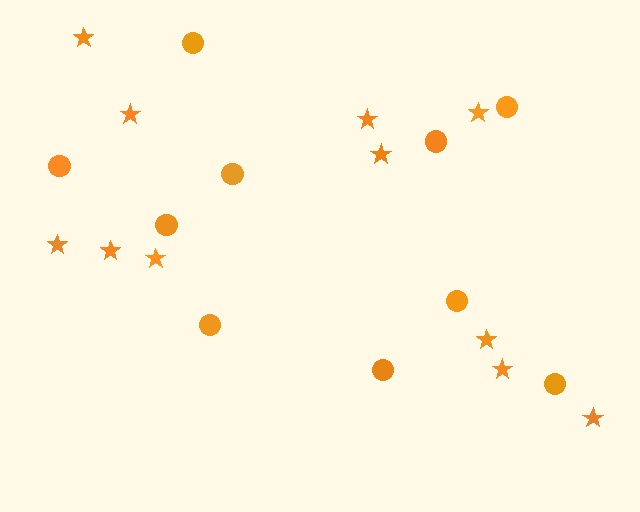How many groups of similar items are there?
There are 2 groups: one group of circles (10) and one group of stars (11).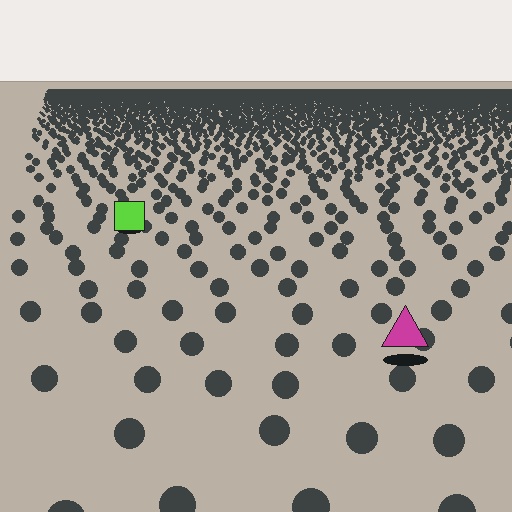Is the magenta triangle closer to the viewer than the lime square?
Yes. The magenta triangle is closer — you can tell from the texture gradient: the ground texture is coarser near it.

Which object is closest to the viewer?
The magenta triangle is closest. The texture marks near it are larger and more spread out.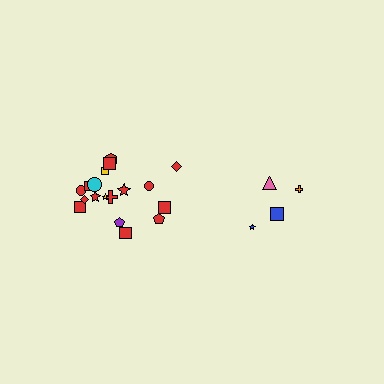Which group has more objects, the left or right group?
The left group.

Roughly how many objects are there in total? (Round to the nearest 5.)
Roughly 20 objects in total.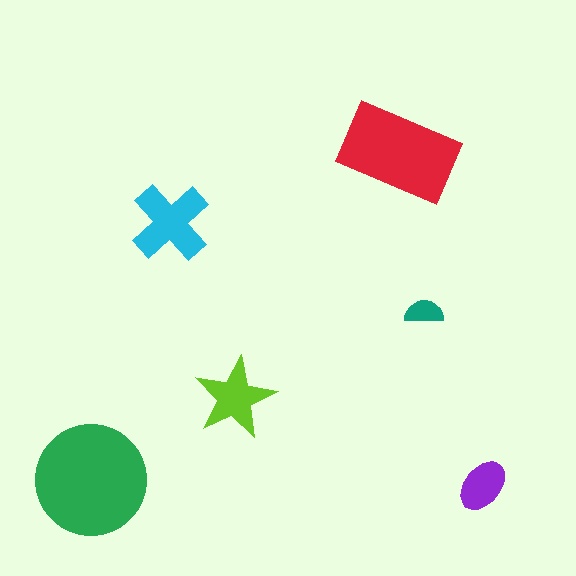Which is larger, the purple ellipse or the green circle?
The green circle.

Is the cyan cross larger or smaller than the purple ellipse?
Larger.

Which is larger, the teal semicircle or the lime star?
The lime star.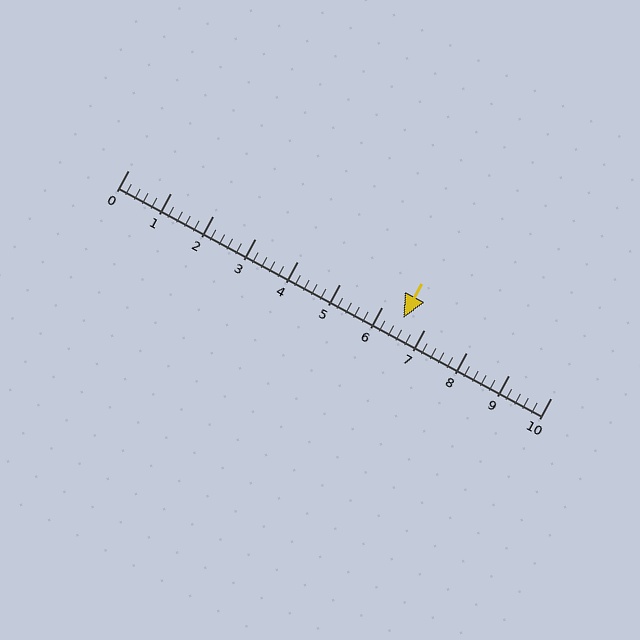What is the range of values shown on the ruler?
The ruler shows values from 0 to 10.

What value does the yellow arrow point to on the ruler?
The yellow arrow points to approximately 6.5.